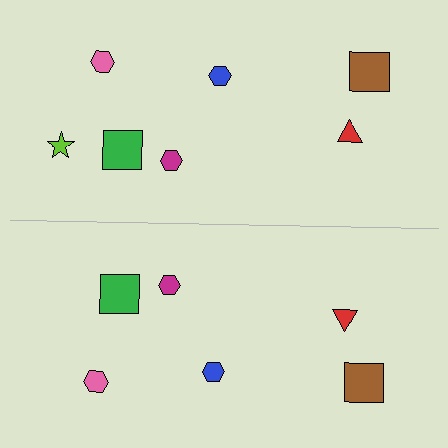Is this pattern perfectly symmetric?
No, the pattern is not perfectly symmetric. A lime star is missing from the bottom side.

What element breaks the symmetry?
A lime star is missing from the bottom side.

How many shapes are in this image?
There are 13 shapes in this image.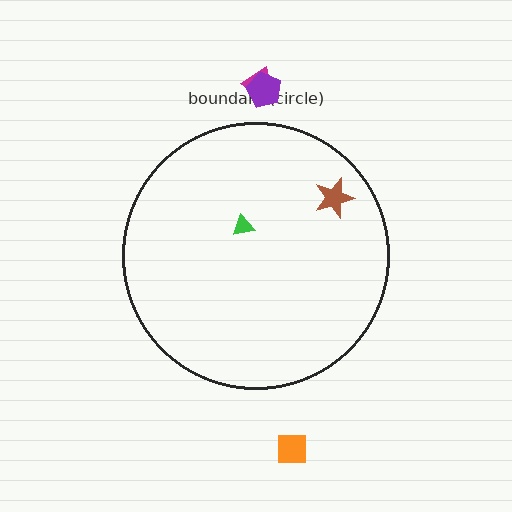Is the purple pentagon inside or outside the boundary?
Outside.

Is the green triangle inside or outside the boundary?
Inside.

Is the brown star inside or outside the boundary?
Inside.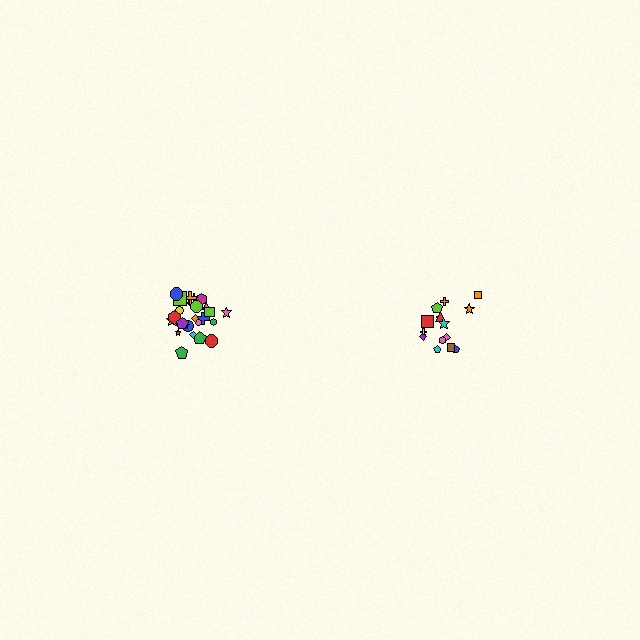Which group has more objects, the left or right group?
The left group.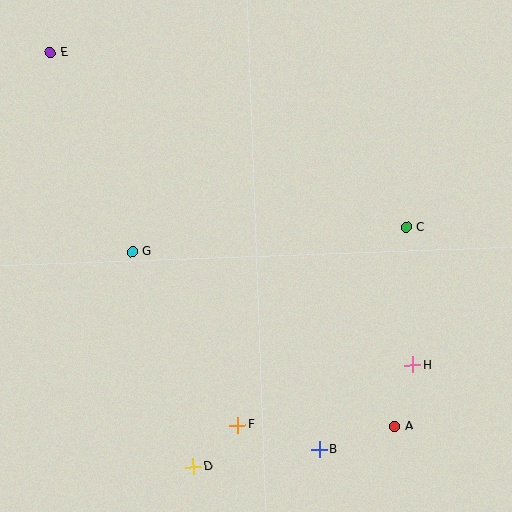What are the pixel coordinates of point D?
Point D is at (193, 466).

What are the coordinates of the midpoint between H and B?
The midpoint between H and B is at (366, 407).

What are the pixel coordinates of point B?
Point B is at (319, 450).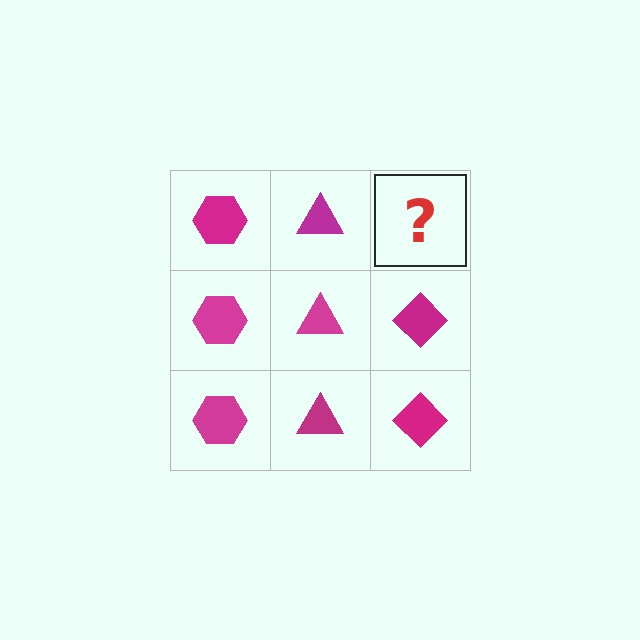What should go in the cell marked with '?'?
The missing cell should contain a magenta diamond.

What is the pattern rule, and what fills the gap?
The rule is that each column has a consistent shape. The gap should be filled with a magenta diamond.